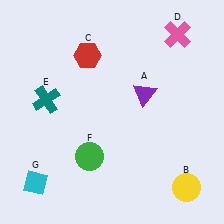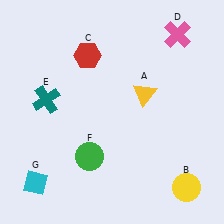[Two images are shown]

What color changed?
The triangle (A) changed from purple in Image 1 to yellow in Image 2.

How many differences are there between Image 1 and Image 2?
There is 1 difference between the two images.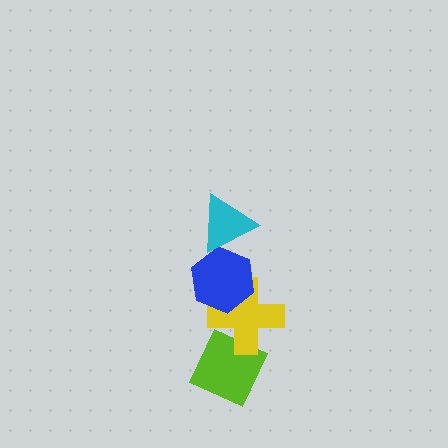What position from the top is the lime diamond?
The lime diamond is 4th from the top.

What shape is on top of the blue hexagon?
The cyan triangle is on top of the blue hexagon.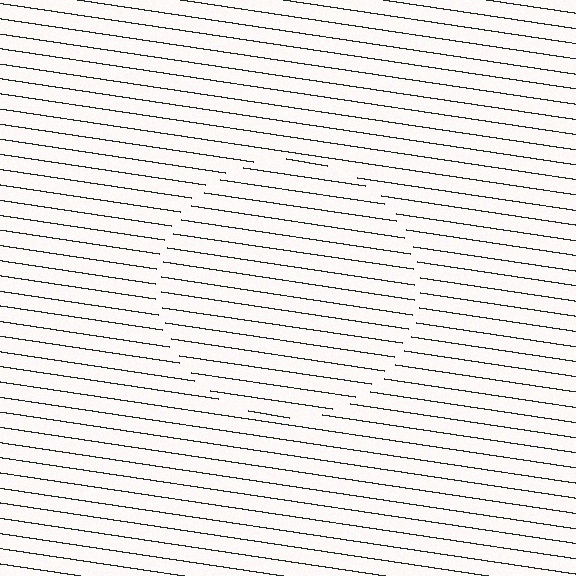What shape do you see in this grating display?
An illusory circle. The interior of the shape contains the same grating, shifted by half a period — the contour is defined by the phase discontinuity where line-ends from the inner and outer gratings abut.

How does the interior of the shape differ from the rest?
The interior of the shape contains the same grating, shifted by half a period — the contour is defined by the phase discontinuity where line-ends from the inner and outer gratings abut.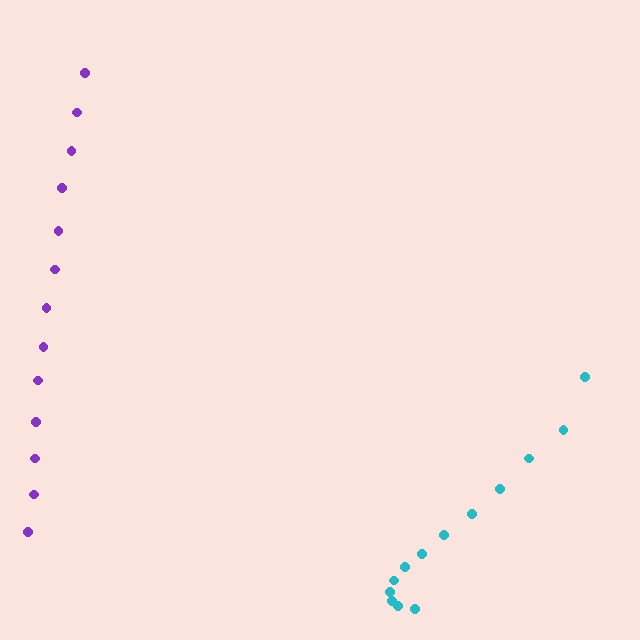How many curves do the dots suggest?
There are 2 distinct paths.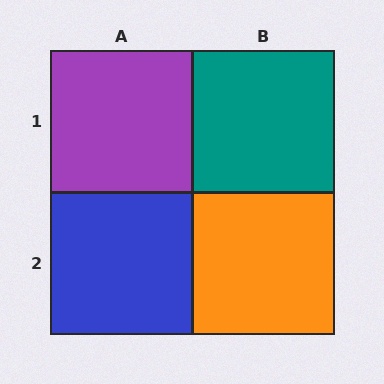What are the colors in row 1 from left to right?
Purple, teal.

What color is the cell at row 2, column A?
Blue.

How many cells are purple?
1 cell is purple.